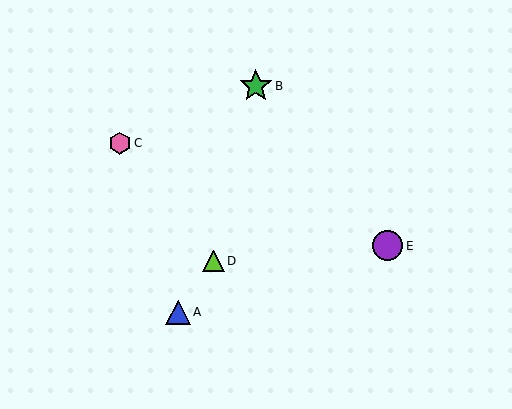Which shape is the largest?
The green star (labeled B) is the largest.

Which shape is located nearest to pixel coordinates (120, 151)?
The pink hexagon (labeled C) at (120, 143) is nearest to that location.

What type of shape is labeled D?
Shape D is a lime triangle.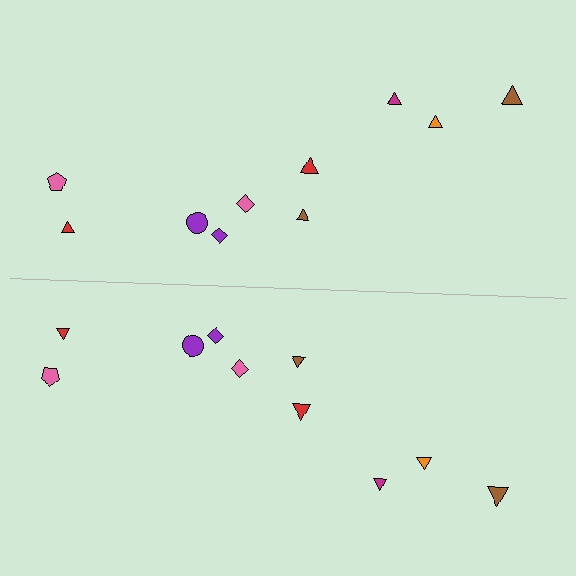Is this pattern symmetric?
Yes, this pattern has bilateral (reflection) symmetry.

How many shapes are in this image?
There are 20 shapes in this image.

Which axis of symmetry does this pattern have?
The pattern has a horizontal axis of symmetry running through the center of the image.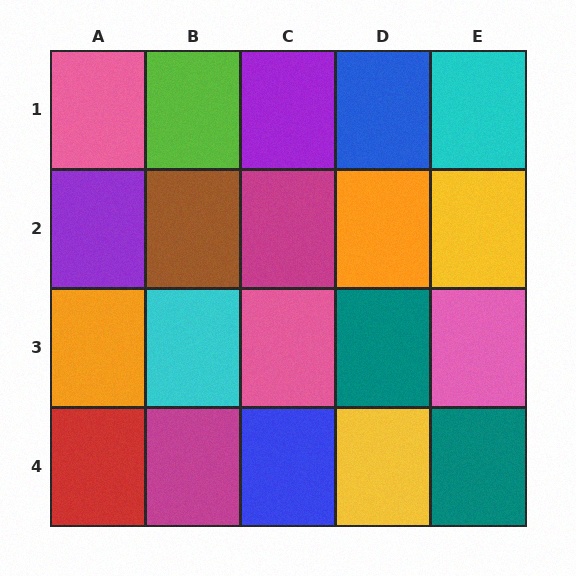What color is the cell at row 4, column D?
Yellow.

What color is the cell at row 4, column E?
Teal.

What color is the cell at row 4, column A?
Red.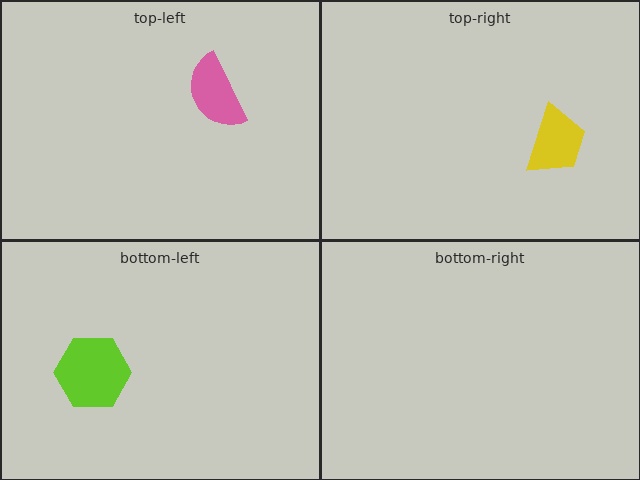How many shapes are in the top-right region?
1.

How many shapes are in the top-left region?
1.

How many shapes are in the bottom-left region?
1.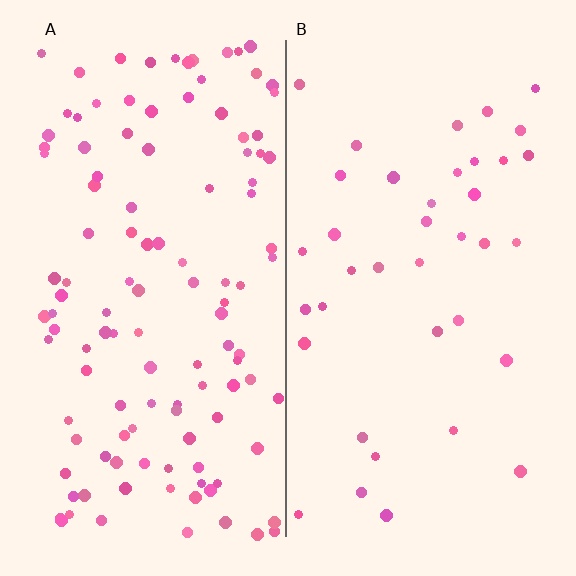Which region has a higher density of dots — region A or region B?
A (the left).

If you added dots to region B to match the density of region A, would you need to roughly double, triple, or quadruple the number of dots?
Approximately triple.